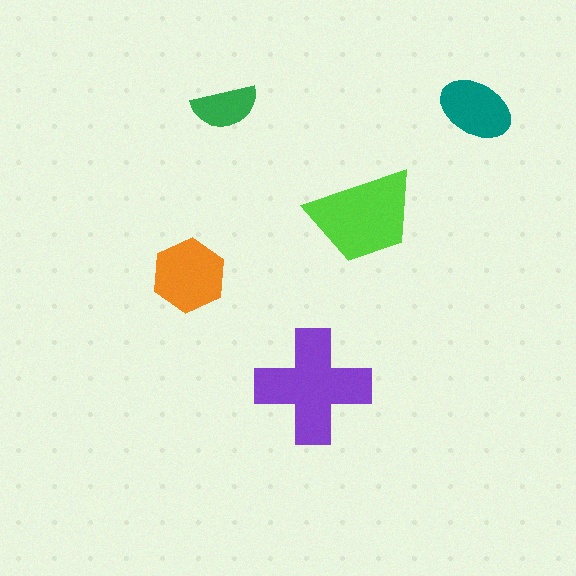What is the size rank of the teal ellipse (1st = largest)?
4th.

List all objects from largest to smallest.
The purple cross, the lime trapezoid, the orange hexagon, the teal ellipse, the green semicircle.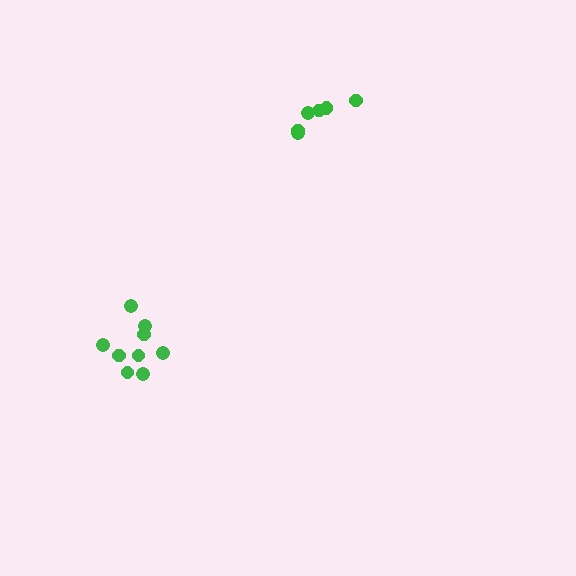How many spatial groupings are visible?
There are 2 spatial groupings.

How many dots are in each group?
Group 1: 6 dots, Group 2: 9 dots (15 total).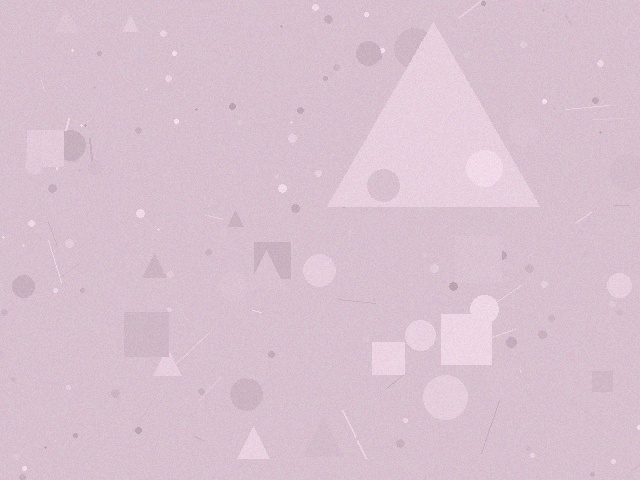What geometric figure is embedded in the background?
A triangle is embedded in the background.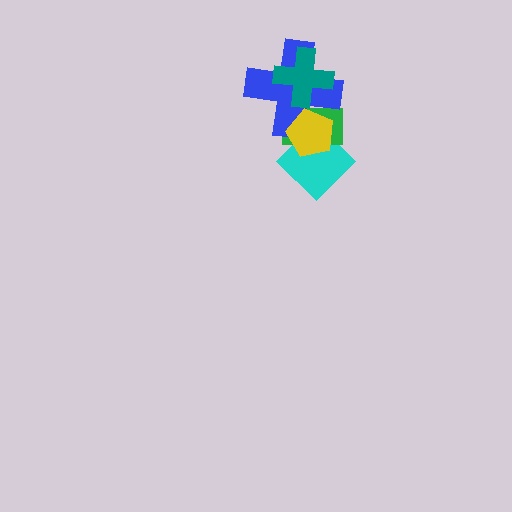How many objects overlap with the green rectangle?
4 objects overlap with the green rectangle.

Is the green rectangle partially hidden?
Yes, it is partially covered by another shape.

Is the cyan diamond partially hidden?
Yes, it is partially covered by another shape.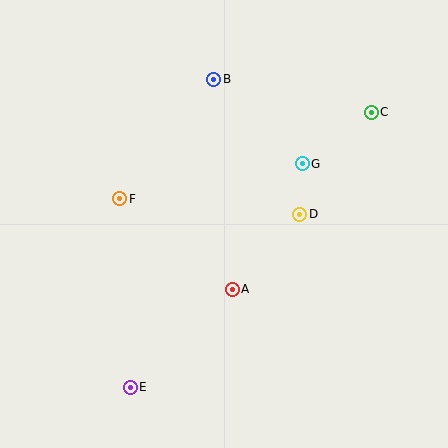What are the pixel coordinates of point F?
Point F is at (120, 199).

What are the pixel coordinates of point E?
Point E is at (130, 387).